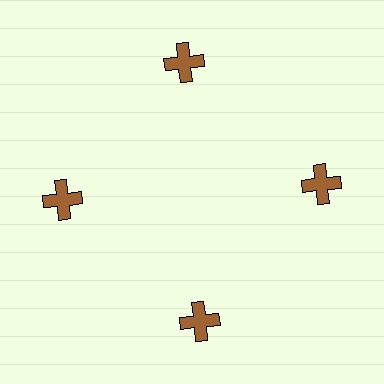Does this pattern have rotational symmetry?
Yes, this pattern has 4-fold rotational symmetry. It looks the same after rotating 90 degrees around the center.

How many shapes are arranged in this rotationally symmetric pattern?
There are 4 shapes, arranged in 4 groups of 1.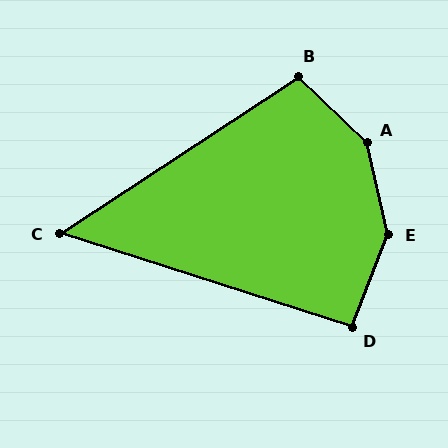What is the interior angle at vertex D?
Approximately 93 degrees (approximately right).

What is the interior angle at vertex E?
Approximately 146 degrees (obtuse).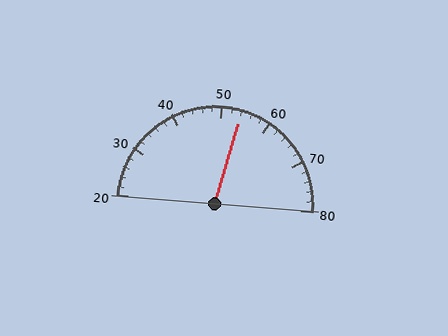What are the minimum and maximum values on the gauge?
The gauge ranges from 20 to 80.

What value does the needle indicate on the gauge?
The needle indicates approximately 54.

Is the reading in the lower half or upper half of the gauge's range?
The reading is in the upper half of the range (20 to 80).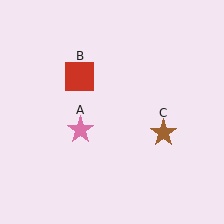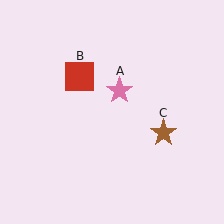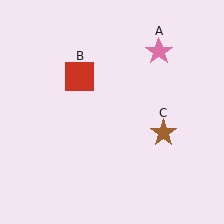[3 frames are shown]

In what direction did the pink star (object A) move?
The pink star (object A) moved up and to the right.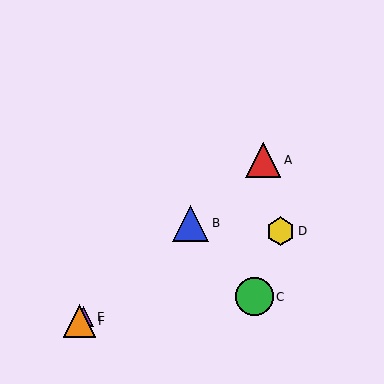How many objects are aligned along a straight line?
4 objects (A, B, E, F) are aligned along a straight line.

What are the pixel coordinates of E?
Object E is at (84, 317).